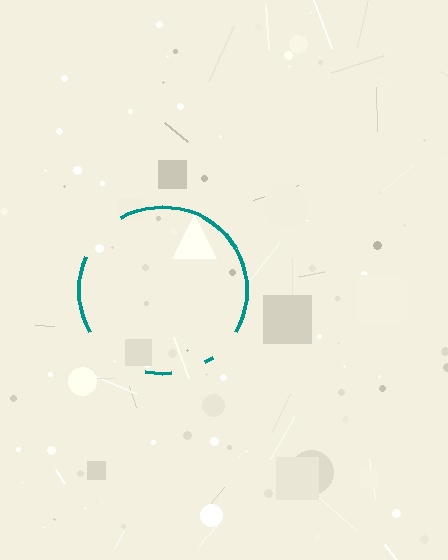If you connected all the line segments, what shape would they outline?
They would outline a circle.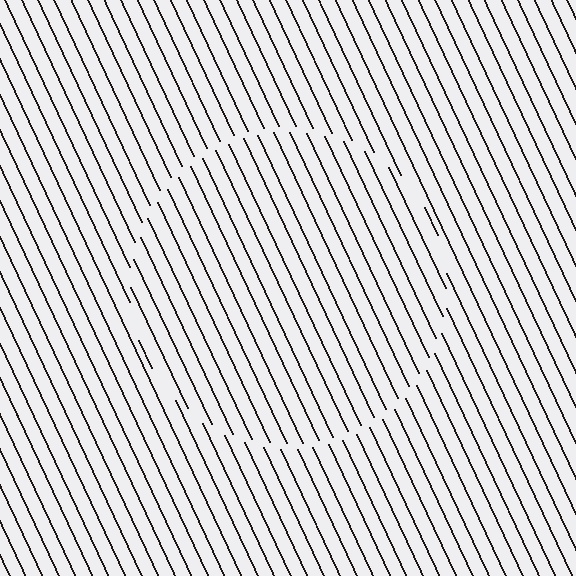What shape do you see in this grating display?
An illusory circle. The interior of the shape contains the same grating, shifted by half a period — the contour is defined by the phase discontinuity where line-ends from the inner and outer gratings abut.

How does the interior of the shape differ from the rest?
The interior of the shape contains the same grating, shifted by half a period — the contour is defined by the phase discontinuity where line-ends from the inner and outer gratings abut.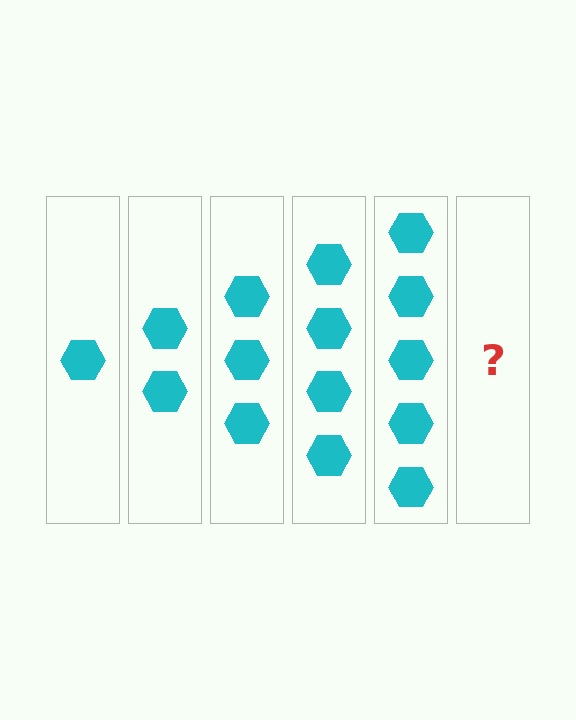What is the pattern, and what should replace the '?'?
The pattern is that each step adds one more hexagon. The '?' should be 6 hexagons.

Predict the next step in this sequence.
The next step is 6 hexagons.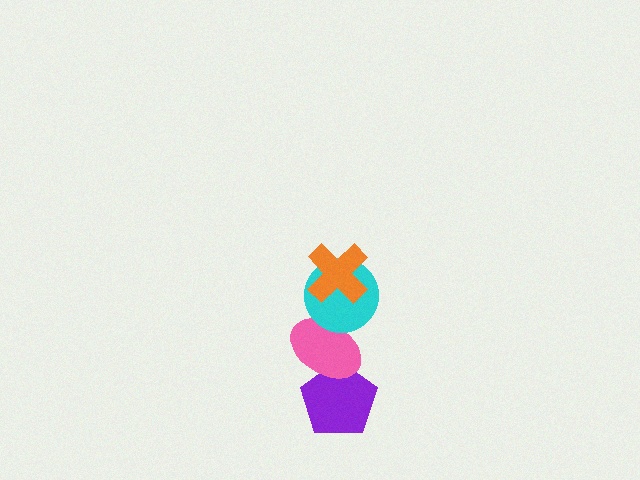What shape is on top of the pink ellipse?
The cyan circle is on top of the pink ellipse.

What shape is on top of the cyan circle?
The orange cross is on top of the cyan circle.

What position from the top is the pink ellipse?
The pink ellipse is 3rd from the top.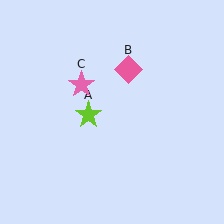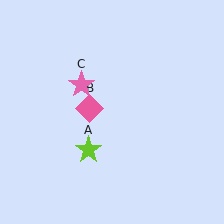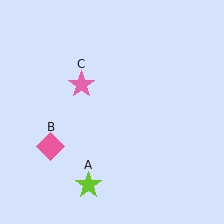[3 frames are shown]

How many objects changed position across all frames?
2 objects changed position: lime star (object A), pink diamond (object B).